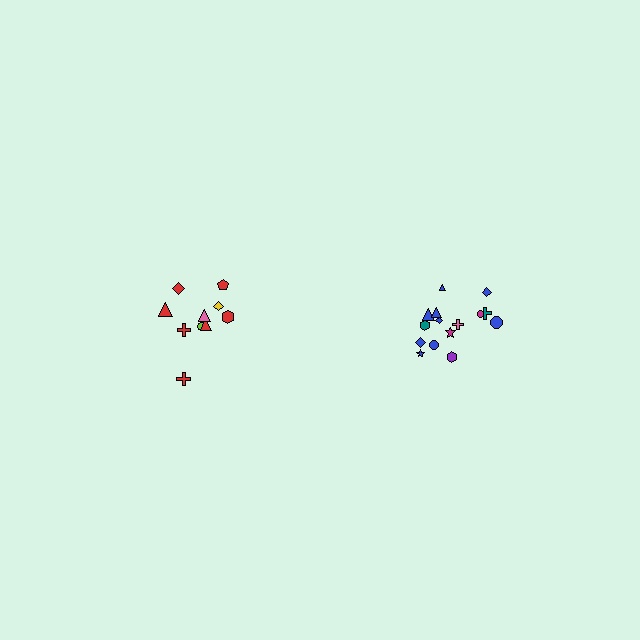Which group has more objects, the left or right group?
The right group.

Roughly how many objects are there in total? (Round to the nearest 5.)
Roughly 25 objects in total.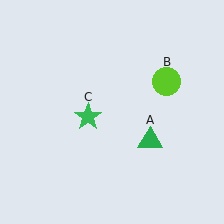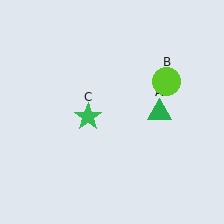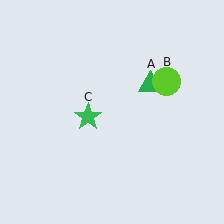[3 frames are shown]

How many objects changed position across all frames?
1 object changed position: green triangle (object A).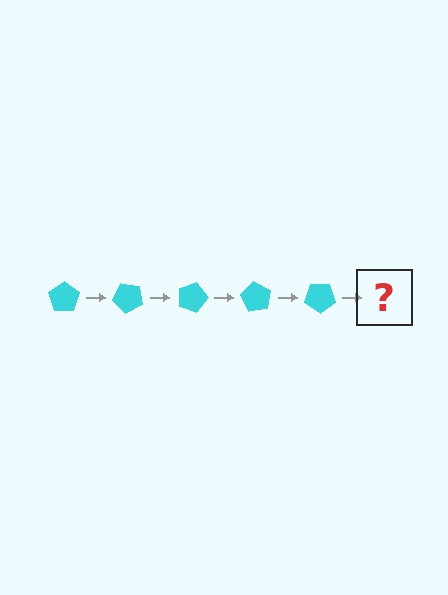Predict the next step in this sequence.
The next step is a cyan pentagon rotated 225 degrees.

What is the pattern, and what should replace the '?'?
The pattern is that the pentagon rotates 45 degrees each step. The '?' should be a cyan pentagon rotated 225 degrees.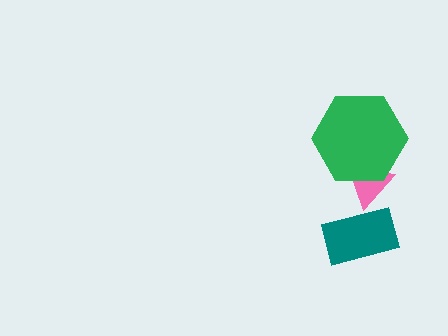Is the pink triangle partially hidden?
Yes, it is partially covered by another shape.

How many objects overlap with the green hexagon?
1 object overlaps with the green hexagon.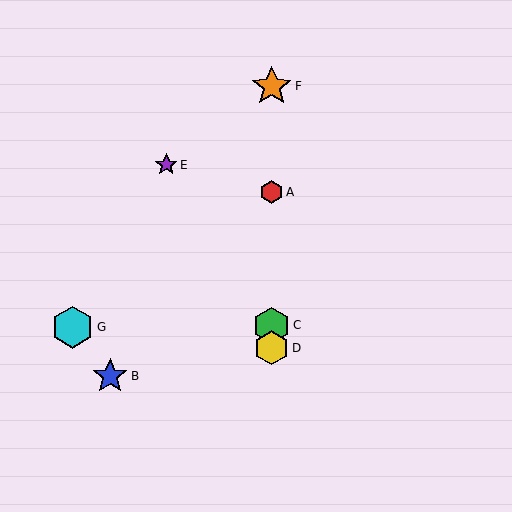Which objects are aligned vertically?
Objects A, C, D, F are aligned vertically.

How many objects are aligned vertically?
4 objects (A, C, D, F) are aligned vertically.